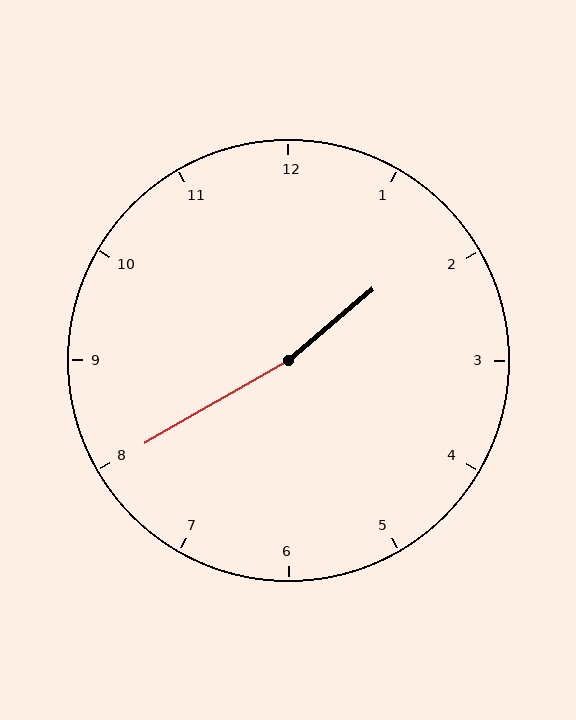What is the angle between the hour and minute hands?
Approximately 170 degrees.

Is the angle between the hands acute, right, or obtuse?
It is obtuse.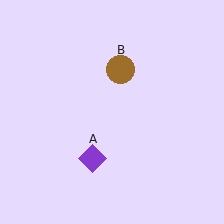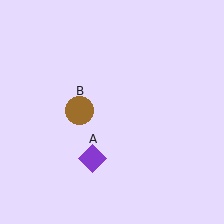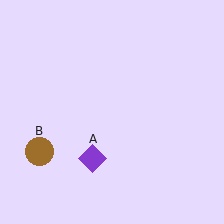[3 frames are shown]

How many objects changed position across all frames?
1 object changed position: brown circle (object B).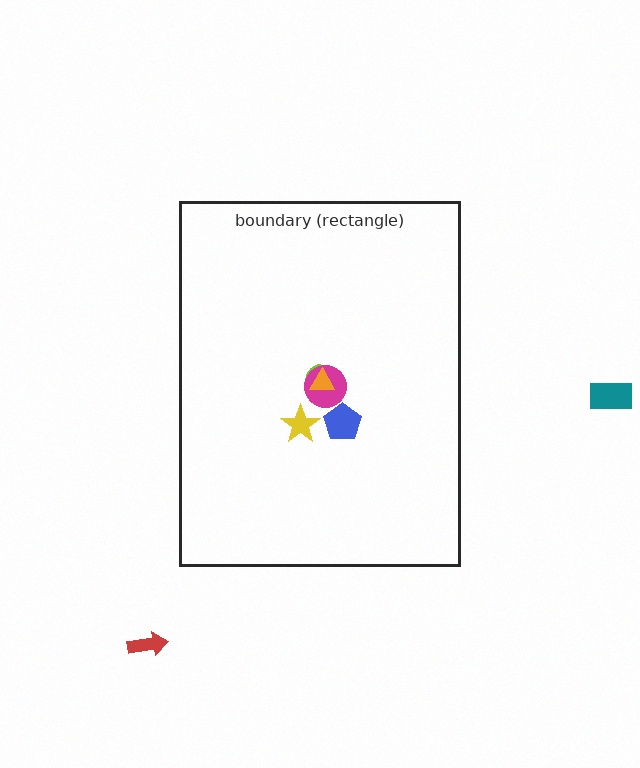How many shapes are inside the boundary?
5 inside, 2 outside.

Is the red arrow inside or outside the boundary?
Outside.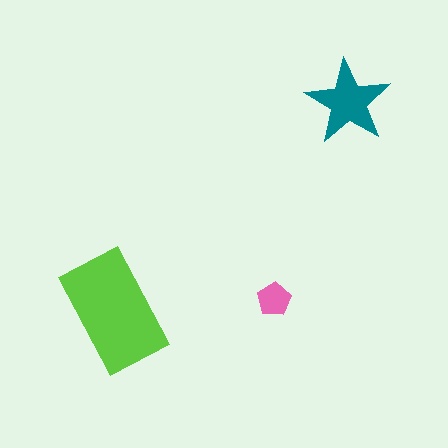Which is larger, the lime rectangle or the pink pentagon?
The lime rectangle.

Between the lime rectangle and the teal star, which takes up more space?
The lime rectangle.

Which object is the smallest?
The pink pentagon.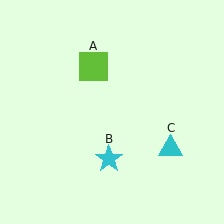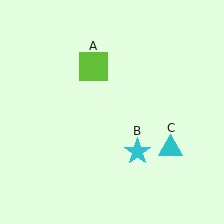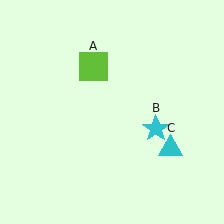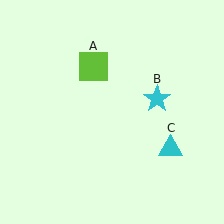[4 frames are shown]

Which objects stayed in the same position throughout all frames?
Lime square (object A) and cyan triangle (object C) remained stationary.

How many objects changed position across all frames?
1 object changed position: cyan star (object B).